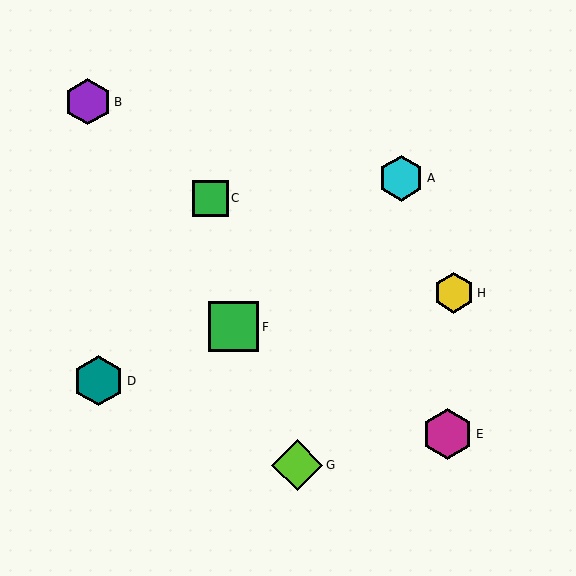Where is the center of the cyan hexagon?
The center of the cyan hexagon is at (401, 178).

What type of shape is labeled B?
Shape B is a purple hexagon.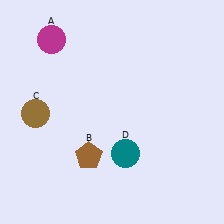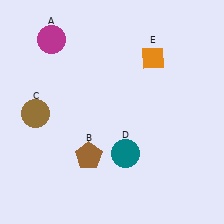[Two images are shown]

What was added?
An orange diamond (E) was added in Image 2.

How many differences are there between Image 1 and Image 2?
There is 1 difference between the two images.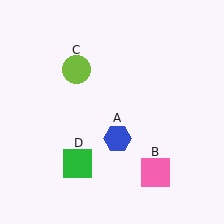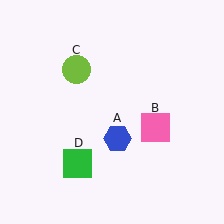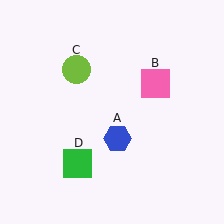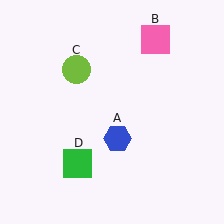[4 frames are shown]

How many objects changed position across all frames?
1 object changed position: pink square (object B).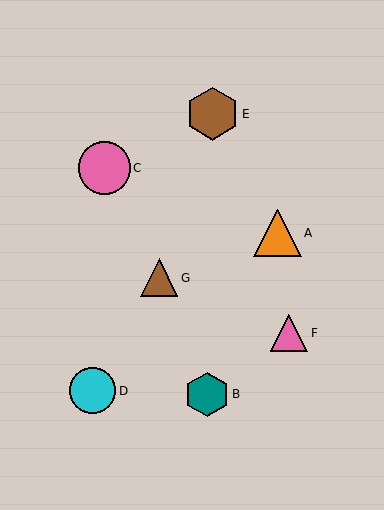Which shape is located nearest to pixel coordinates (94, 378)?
The cyan circle (labeled D) at (92, 391) is nearest to that location.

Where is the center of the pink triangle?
The center of the pink triangle is at (289, 333).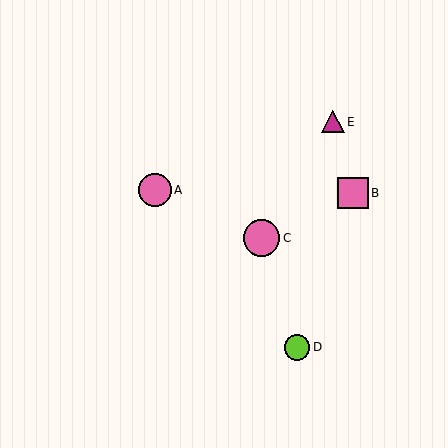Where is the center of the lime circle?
The center of the lime circle is at (297, 348).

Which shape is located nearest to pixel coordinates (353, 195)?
The pink square (labeled B) at (353, 193) is nearest to that location.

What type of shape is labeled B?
Shape B is a pink square.